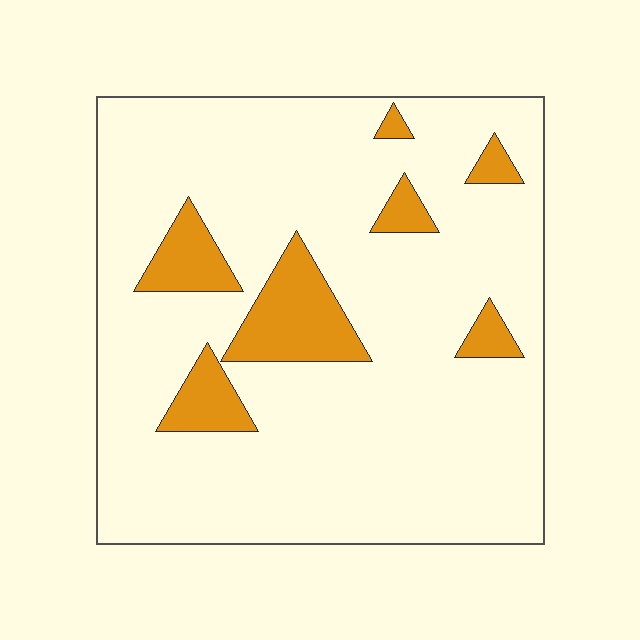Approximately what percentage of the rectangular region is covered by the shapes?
Approximately 15%.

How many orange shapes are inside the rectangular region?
7.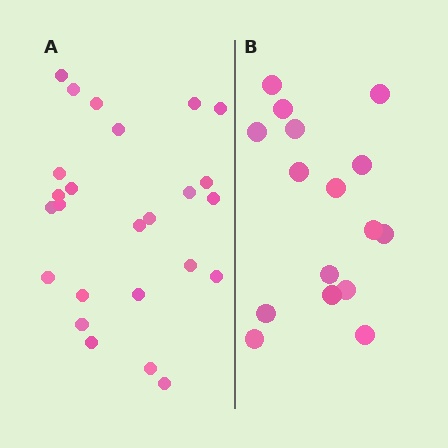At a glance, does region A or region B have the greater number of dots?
Region A (the left region) has more dots.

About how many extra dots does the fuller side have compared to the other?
Region A has roughly 8 or so more dots than region B.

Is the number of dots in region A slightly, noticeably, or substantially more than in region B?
Region A has substantially more. The ratio is roughly 1.6 to 1.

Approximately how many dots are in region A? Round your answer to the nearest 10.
About 20 dots. (The exact count is 25, which rounds to 20.)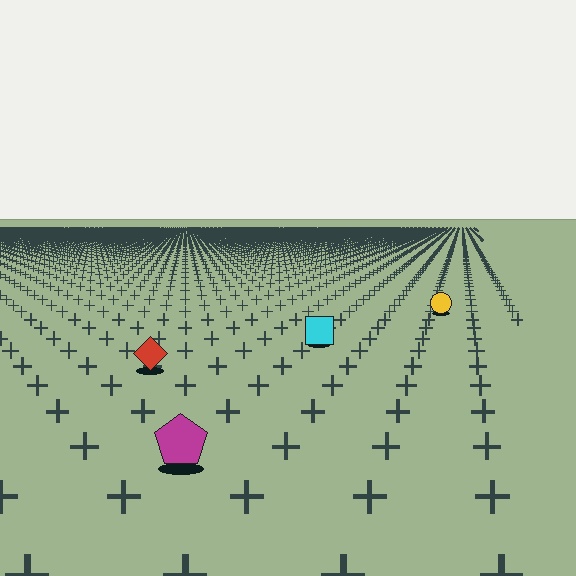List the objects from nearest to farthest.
From nearest to farthest: the magenta pentagon, the red diamond, the cyan square, the yellow circle.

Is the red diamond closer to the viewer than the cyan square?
Yes. The red diamond is closer — you can tell from the texture gradient: the ground texture is coarser near it.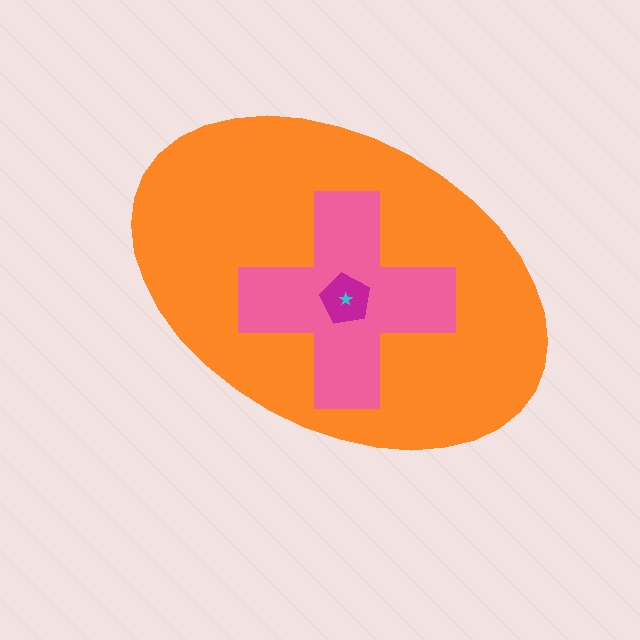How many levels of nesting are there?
4.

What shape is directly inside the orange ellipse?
The pink cross.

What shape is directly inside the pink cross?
The magenta pentagon.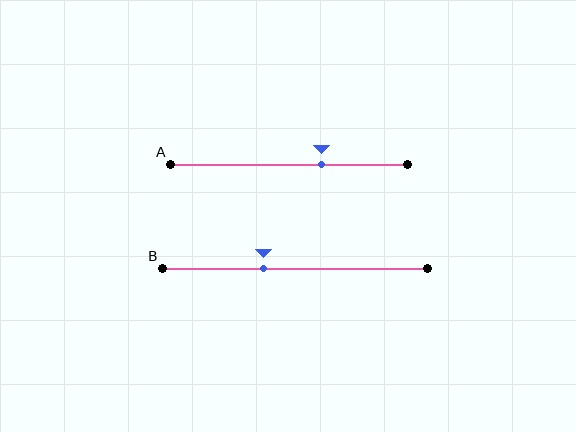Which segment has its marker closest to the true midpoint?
Segment B has its marker closest to the true midpoint.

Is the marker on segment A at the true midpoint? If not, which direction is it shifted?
No, the marker on segment A is shifted to the right by about 14% of the segment length.